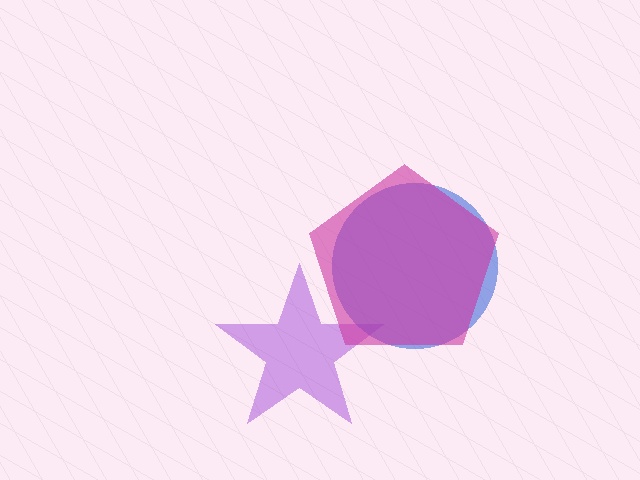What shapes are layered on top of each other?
The layered shapes are: a purple star, a blue circle, a magenta pentagon.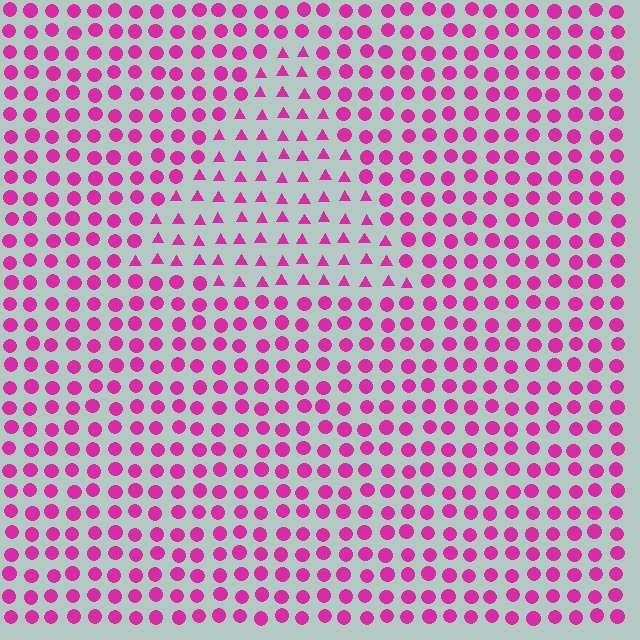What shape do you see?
I see a triangle.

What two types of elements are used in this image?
The image uses triangles inside the triangle region and circles outside it.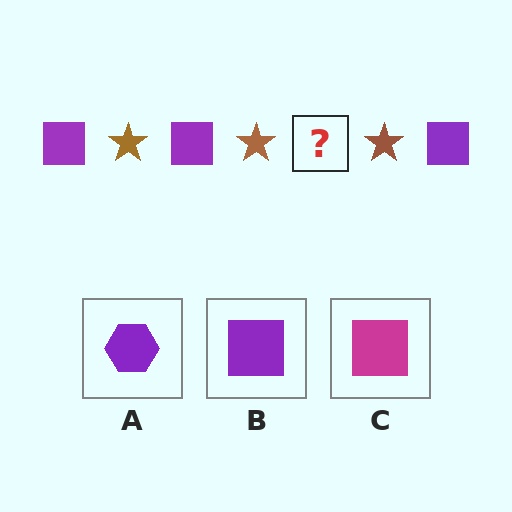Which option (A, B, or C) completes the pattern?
B.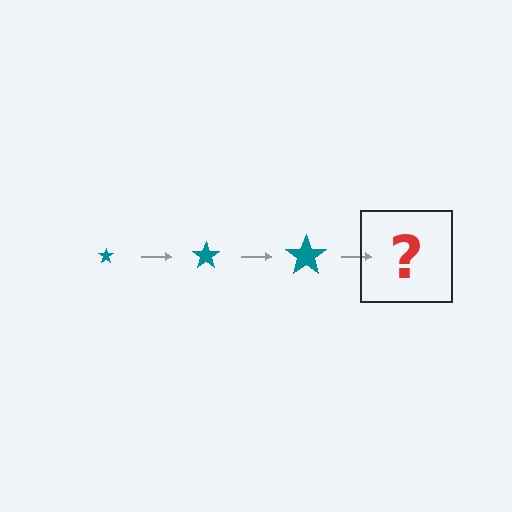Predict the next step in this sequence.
The next step is a teal star, larger than the previous one.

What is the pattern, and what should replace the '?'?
The pattern is that the star gets progressively larger each step. The '?' should be a teal star, larger than the previous one.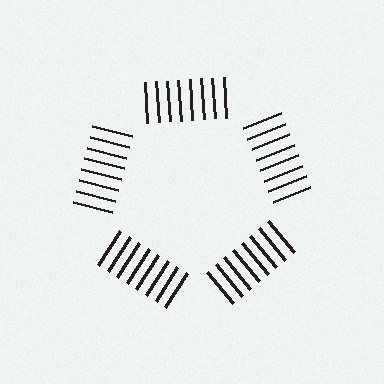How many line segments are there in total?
40 — 8 along each of the 5 edges.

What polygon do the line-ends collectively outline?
An illusory pentagon — the line segments terminate on its edges but no continuous stroke is drawn.